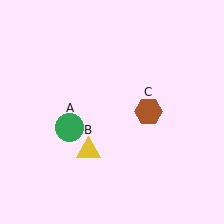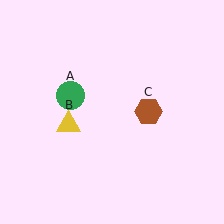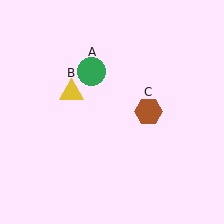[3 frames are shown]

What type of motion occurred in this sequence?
The green circle (object A), yellow triangle (object B) rotated clockwise around the center of the scene.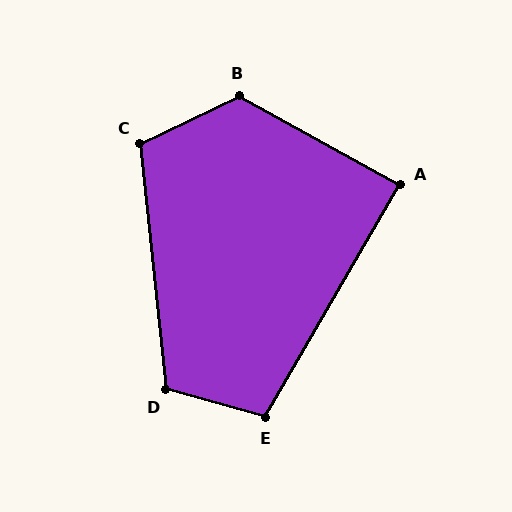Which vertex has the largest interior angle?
B, at approximately 125 degrees.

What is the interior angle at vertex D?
Approximately 111 degrees (obtuse).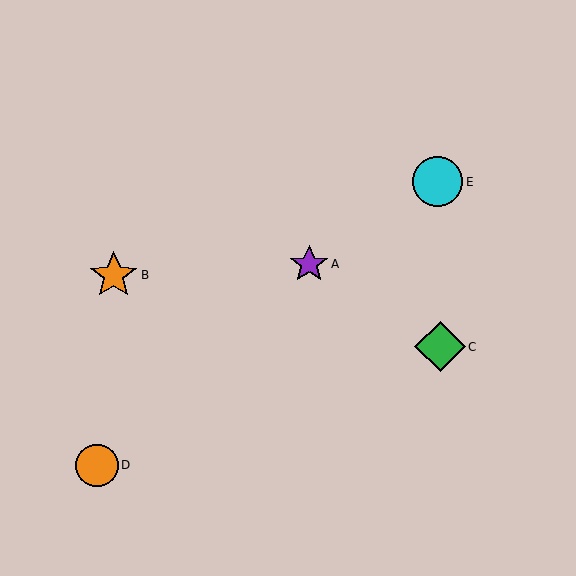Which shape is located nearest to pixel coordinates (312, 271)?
The purple star (labeled A) at (309, 264) is nearest to that location.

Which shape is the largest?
The cyan circle (labeled E) is the largest.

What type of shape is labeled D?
Shape D is an orange circle.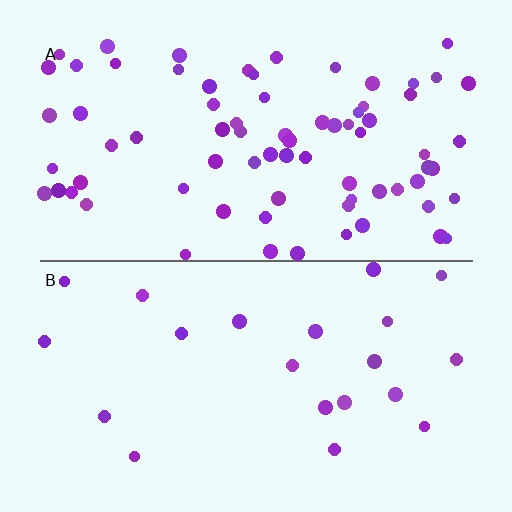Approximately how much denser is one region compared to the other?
Approximately 3.5× — region A over region B.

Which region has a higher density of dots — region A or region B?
A (the top).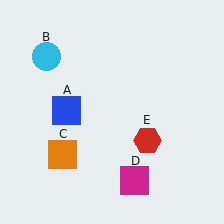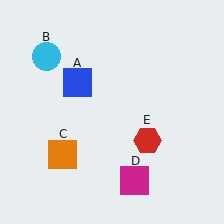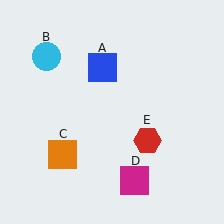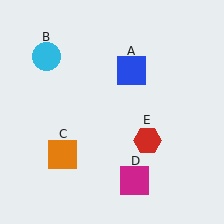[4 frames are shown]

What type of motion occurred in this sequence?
The blue square (object A) rotated clockwise around the center of the scene.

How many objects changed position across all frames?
1 object changed position: blue square (object A).